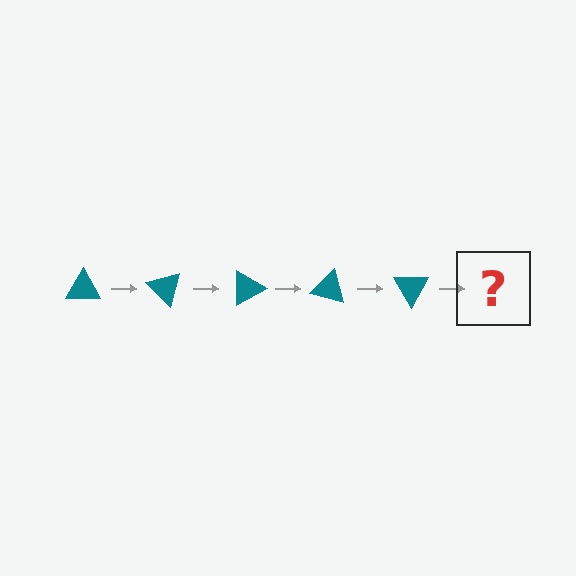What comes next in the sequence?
The next element should be a teal triangle rotated 225 degrees.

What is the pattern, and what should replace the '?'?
The pattern is that the triangle rotates 45 degrees each step. The '?' should be a teal triangle rotated 225 degrees.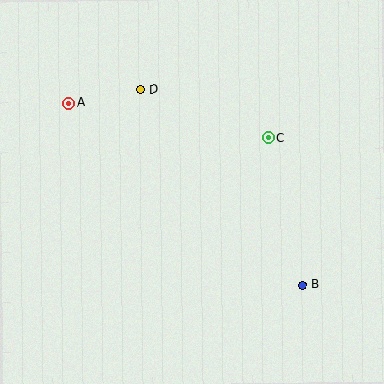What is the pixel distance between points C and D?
The distance between C and D is 137 pixels.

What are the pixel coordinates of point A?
Point A is at (69, 103).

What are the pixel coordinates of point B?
Point B is at (303, 285).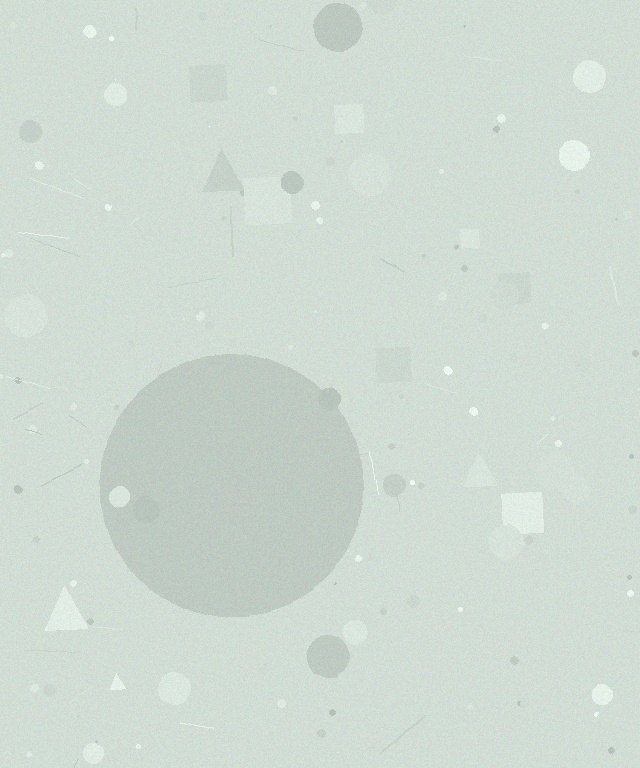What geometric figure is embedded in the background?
A circle is embedded in the background.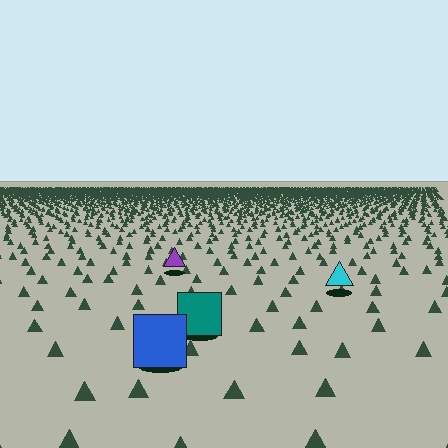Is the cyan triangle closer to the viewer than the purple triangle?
Yes. The cyan triangle is closer — you can tell from the texture gradient: the ground texture is coarser near it.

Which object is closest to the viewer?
The blue square is closest. The texture marks near it are larger and more spread out.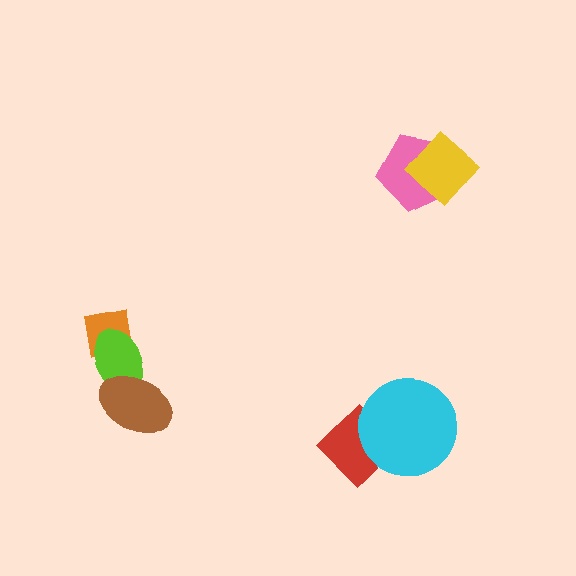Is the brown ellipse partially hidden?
No, no other shape covers it.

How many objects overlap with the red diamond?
1 object overlaps with the red diamond.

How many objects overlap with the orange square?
1 object overlaps with the orange square.